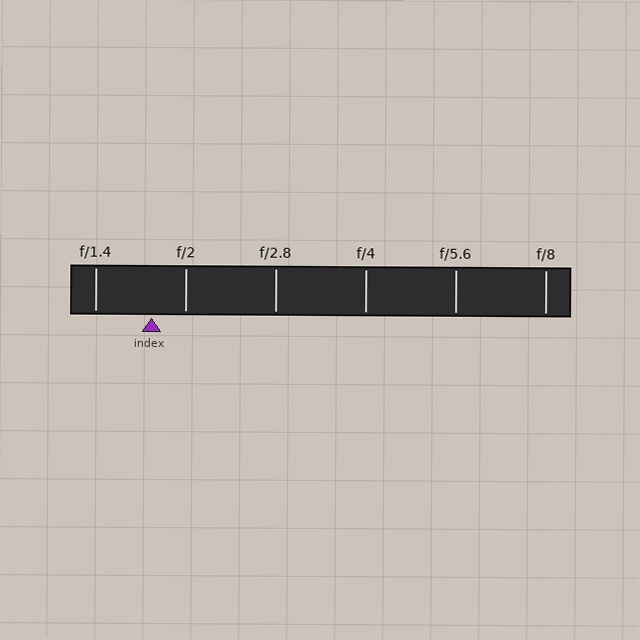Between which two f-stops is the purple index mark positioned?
The index mark is between f/1.4 and f/2.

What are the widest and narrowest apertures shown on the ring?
The widest aperture shown is f/1.4 and the narrowest is f/8.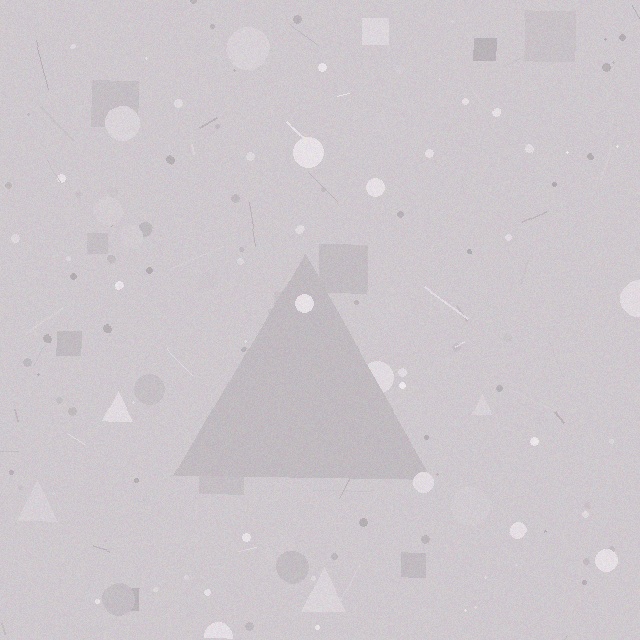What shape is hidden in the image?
A triangle is hidden in the image.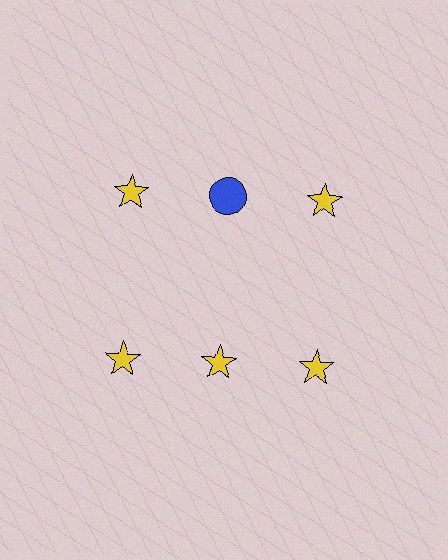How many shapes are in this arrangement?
There are 6 shapes arranged in a grid pattern.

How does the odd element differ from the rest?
It differs in both color (blue instead of yellow) and shape (circle instead of star).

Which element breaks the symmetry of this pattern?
The blue circle in the top row, second from left column breaks the symmetry. All other shapes are yellow stars.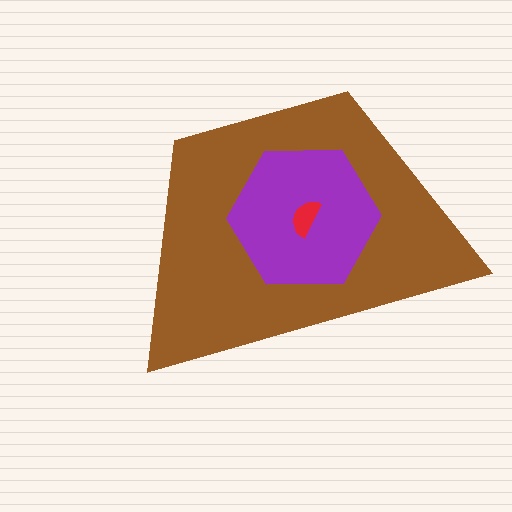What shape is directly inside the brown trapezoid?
The purple hexagon.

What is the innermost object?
The red semicircle.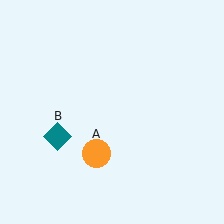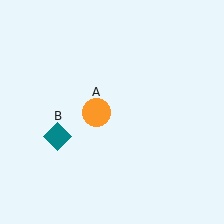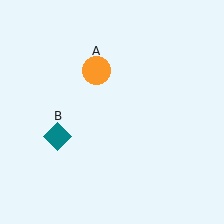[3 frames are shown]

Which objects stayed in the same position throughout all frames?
Teal diamond (object B) remained stationary.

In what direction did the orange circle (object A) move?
The orange circle (object A) moved up.